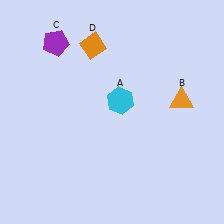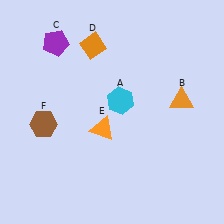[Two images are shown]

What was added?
An orange triangle (E), a brown hexagon (F) were added in Image 2.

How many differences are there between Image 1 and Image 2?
There are 2 differences between the two images.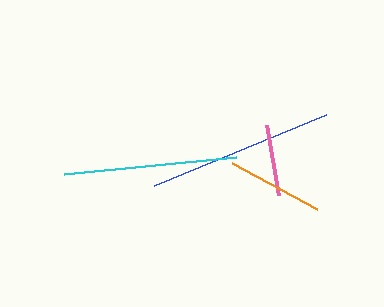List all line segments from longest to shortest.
From longest to shortest: blue, cyan, orange, pink.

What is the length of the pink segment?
The pink segment is approximately 71 pixels long.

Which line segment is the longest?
The blue line is the longest at approximately 186 pixels.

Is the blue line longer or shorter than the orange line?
The blue line is longer than the orange line.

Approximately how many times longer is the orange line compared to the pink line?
The orange line is approximately 1.4 times the length of the pink line.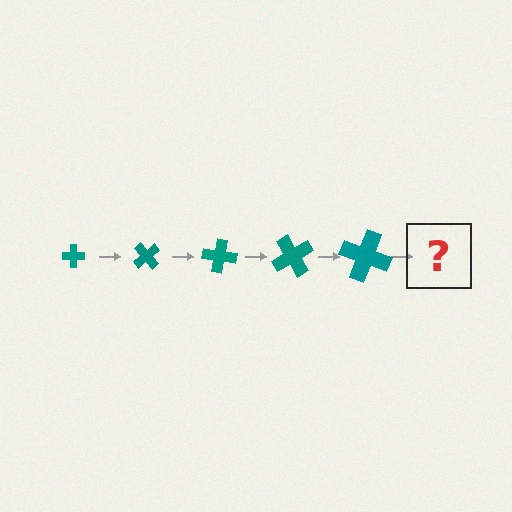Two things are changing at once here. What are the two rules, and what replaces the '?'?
The two rules are that the cross grows larger each step and it rotates 50 degrees each step. The '?' should be a cross, larger than the previous one and rotated 250 degrees from the start.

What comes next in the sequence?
The next element should be a cross, larger than the previous one and rotated 250 degrees from the start.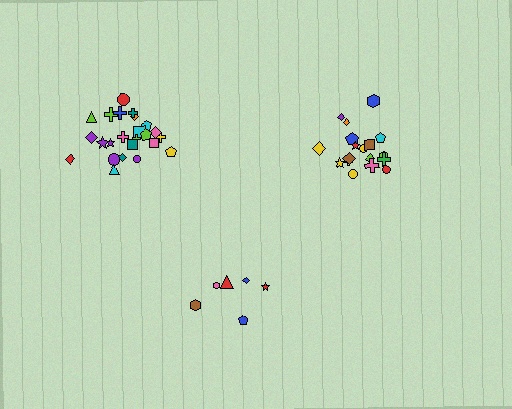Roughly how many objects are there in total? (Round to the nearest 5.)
Roughly 50 objects in total.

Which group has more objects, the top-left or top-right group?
The top-left group.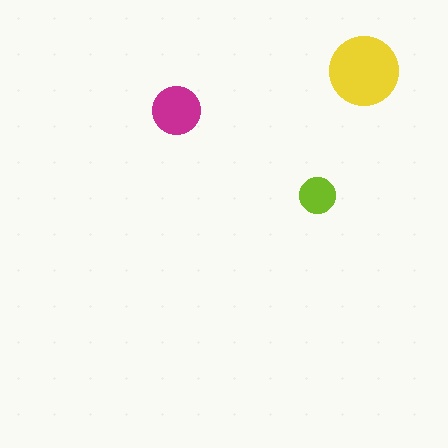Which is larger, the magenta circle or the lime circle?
The magenta one.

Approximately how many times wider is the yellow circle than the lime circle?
About 2 times wider.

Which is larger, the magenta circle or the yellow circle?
The yellow one.